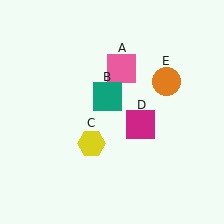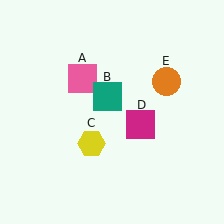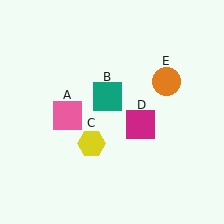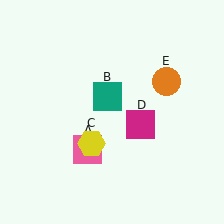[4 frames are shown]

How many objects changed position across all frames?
1 object changed position: pink square (object A).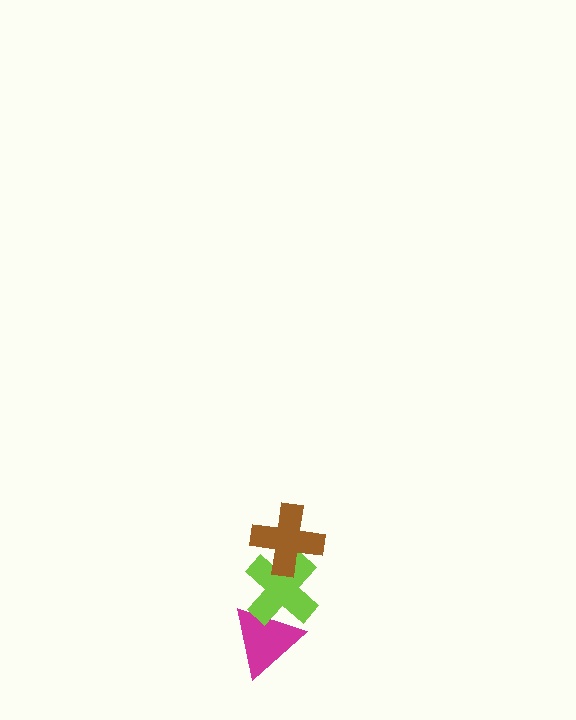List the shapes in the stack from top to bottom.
From top to bottom: the brown cross, the lime cross, the magenta triangle.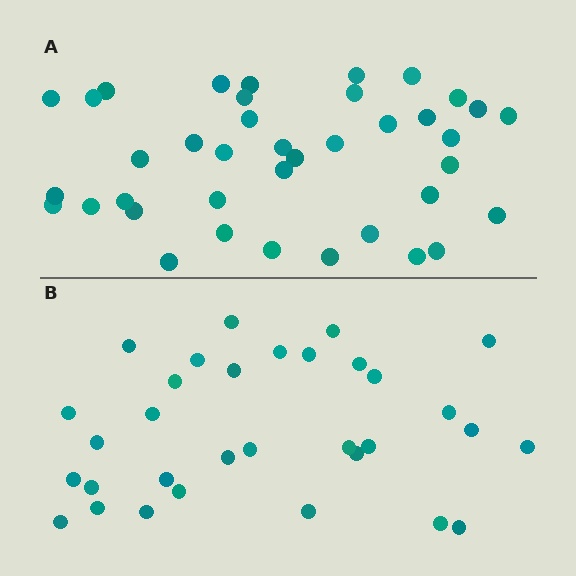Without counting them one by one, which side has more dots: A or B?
Region A (the top region) has more dots.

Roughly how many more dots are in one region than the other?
Region A has roughly 8 or so more dots than region B.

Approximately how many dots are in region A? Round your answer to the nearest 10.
About 40 dots. (The exact count is 39, which rounds to 40.)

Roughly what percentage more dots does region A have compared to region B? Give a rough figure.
About 20% more.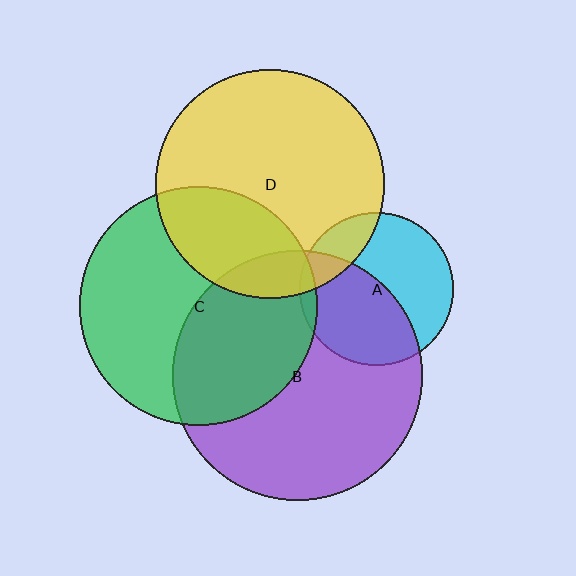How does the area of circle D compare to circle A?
Approximately 2.2 times.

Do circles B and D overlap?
Yes.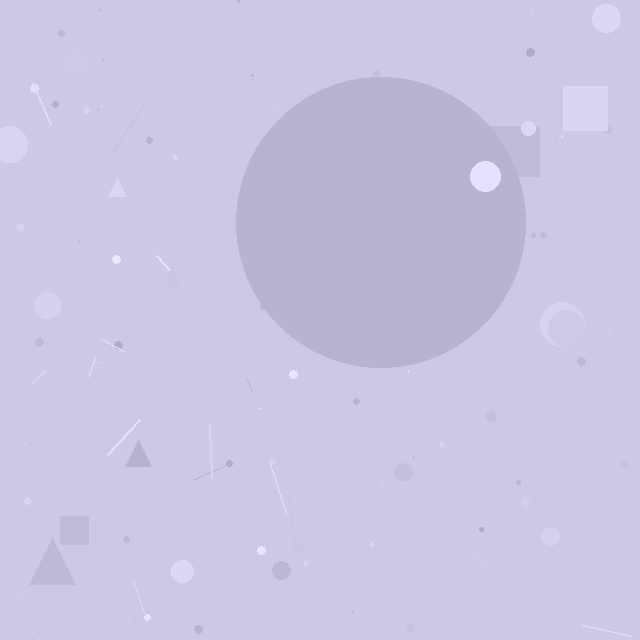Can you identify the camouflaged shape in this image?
The camouflaged shape is a circle.